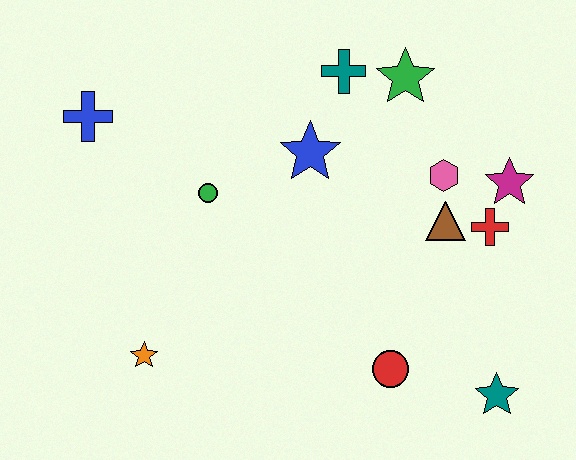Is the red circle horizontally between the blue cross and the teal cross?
No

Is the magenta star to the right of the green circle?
Yes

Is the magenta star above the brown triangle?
Yes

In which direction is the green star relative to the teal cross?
The green star is to the right of the teal cross.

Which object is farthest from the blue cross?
The teal star is farthest from the blue cross.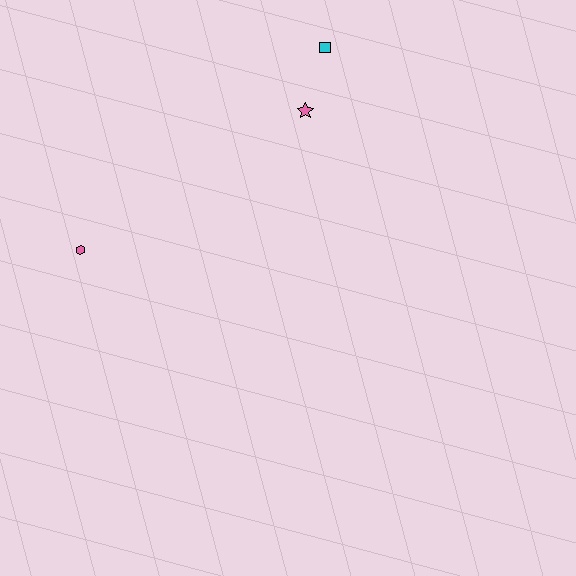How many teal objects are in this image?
There are no teal objects.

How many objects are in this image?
There are 3 objects.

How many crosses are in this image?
There are no crosses.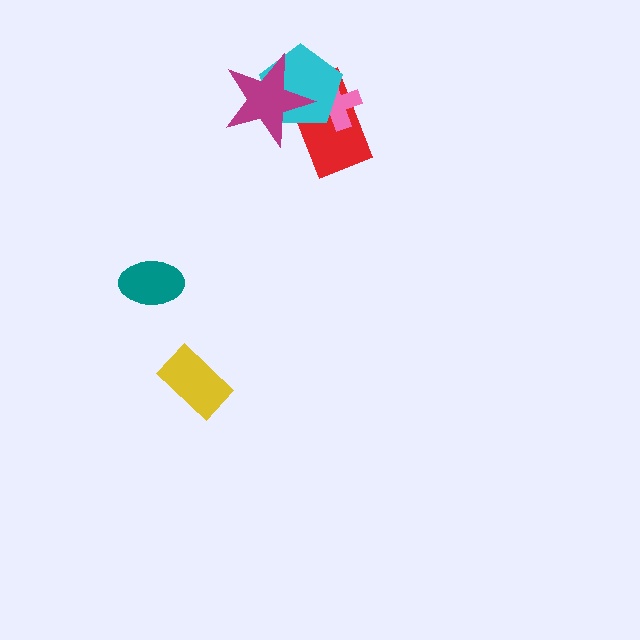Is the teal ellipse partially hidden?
No, no other shape covers it.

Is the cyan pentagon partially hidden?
Yes, it is partially covered by another shape.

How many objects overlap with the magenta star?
2 objects overlap with the magenta star.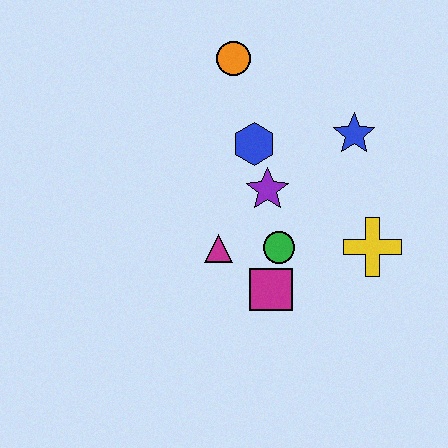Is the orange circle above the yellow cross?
Yes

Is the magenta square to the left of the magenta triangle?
No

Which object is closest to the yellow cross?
The green circle is closest to the yellow cross.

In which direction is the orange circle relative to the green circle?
The orange circle is above the green circle.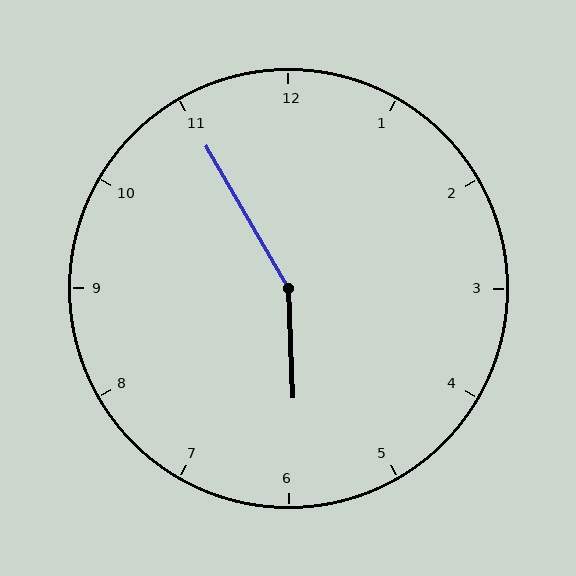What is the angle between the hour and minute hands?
Approximately 152 degrees.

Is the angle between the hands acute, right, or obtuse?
It is obtuse.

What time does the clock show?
5:55.